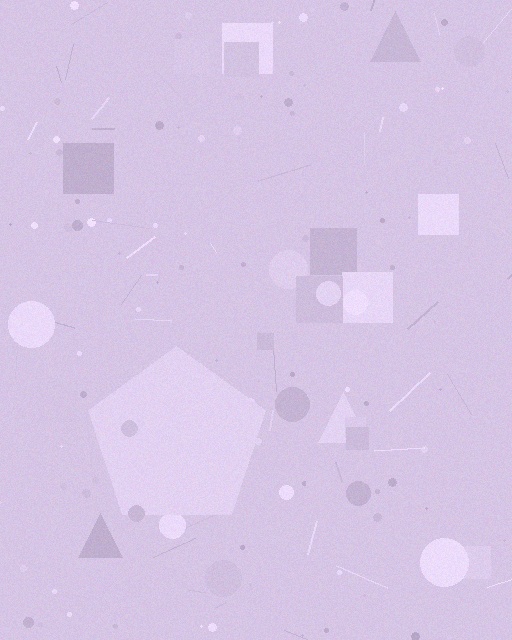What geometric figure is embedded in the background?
A pentagon is embedded in the background.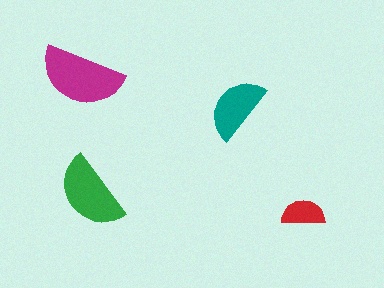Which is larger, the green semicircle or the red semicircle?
The green one.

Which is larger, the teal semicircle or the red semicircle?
The teal one.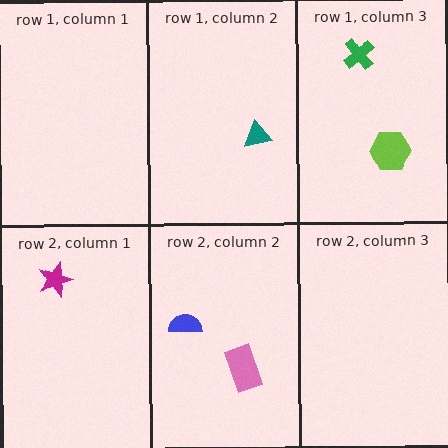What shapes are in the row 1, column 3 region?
The green cross, the lime hexagon.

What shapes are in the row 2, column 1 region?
The magenta star.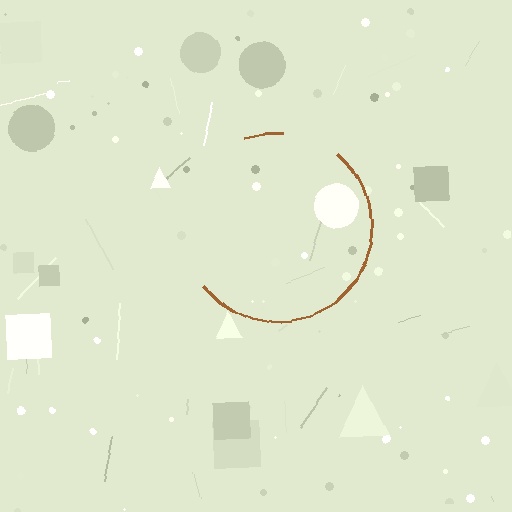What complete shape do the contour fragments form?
The contour fragments form a circle.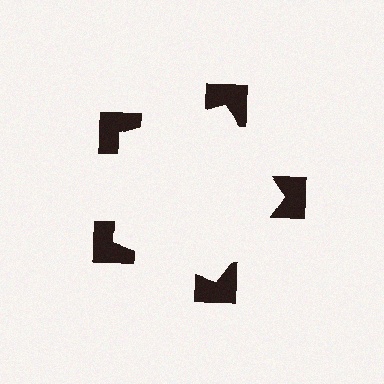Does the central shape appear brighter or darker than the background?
It typically appears slightly brighter than the background, even though no actual brightness change is drawn.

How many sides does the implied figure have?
5 sides.